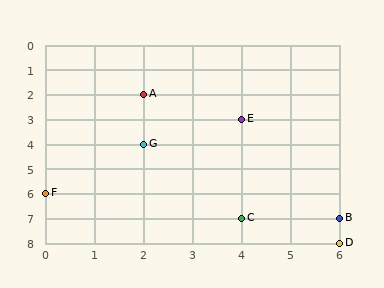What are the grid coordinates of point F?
Point F is at grid coordinates (0, 6).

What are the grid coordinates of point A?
Point A is at grid coordinates (2, 2).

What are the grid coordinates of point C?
Point C is at grid coordinates (4, 7).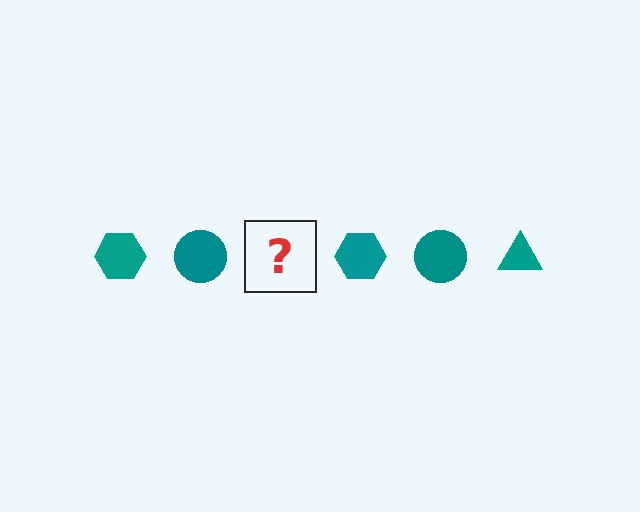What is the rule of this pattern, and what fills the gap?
The rule is that the pattern cycles through hexagon, circle, triangle shapes in teal. The gap should be filled with a teal triangle.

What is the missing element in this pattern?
The missing element is a teal triangle.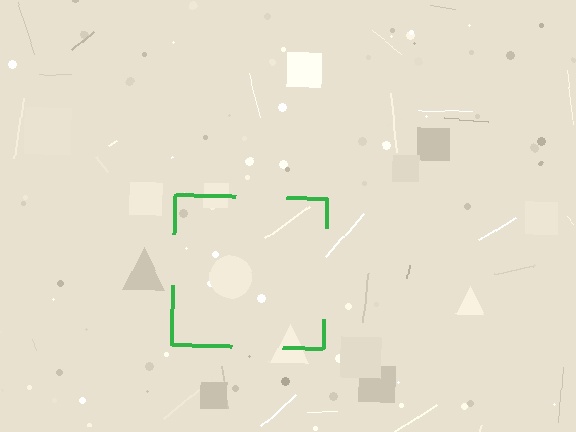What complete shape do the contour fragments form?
The contour fragments form a square.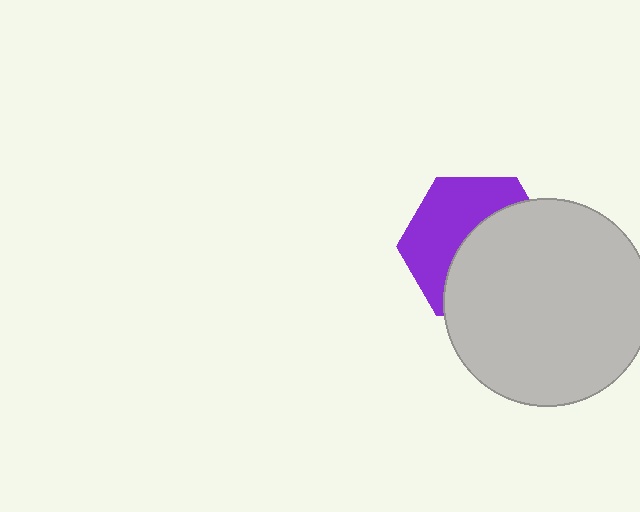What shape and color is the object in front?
The object in front is a light gray circle.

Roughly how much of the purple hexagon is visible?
About half of it is visible (roughly 46%).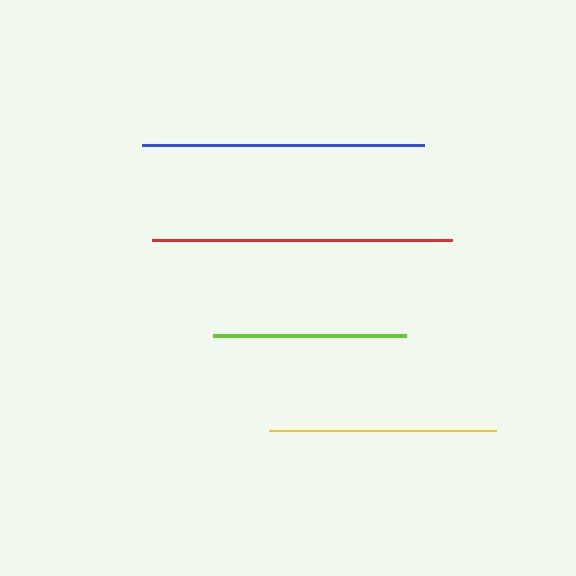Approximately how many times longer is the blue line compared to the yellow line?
The blue line is approximately 1.2 times the length of the yellow line.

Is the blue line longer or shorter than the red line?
The red line is longer than the blue line.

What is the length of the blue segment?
The blue segment is approximately 281 pixels long.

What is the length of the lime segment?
The lime segment is approximately 194 pixels long.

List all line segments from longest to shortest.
From longest to shortest: red, blue, yellow, lime.